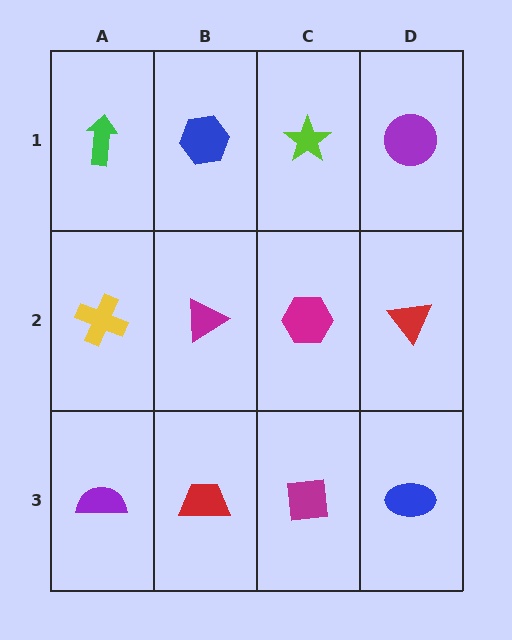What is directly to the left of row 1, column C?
A blue hexagon.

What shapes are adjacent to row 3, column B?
A magenta triangle (row 2, column B), a purple semicircle (row 3, column A), a magenta square (row 3, column C).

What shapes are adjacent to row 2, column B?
A blue hexagon (row 1, column B), a red trapezoid (row 3, column B), a yellow cross (row 2, column A), a magenta hexagon (row 2, column C).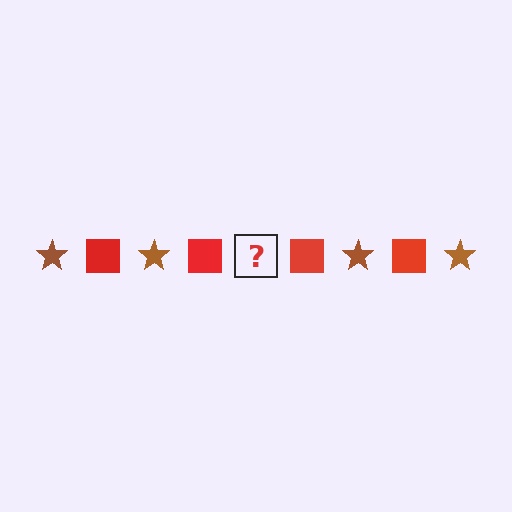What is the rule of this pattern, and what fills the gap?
The rule is that the pattern alternates between brown star and red square. The gap should be filled with a brown star.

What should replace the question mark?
The question mark should be replaced with a brown star.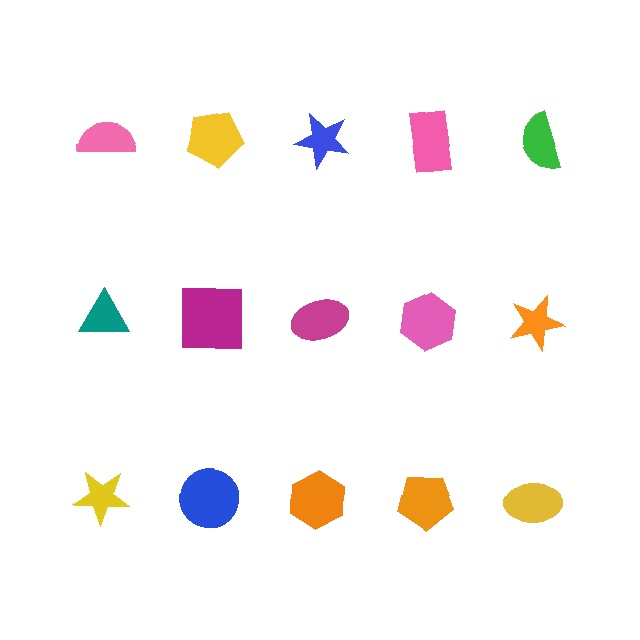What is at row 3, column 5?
A yellow ellipse.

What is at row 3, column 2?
A blue circle.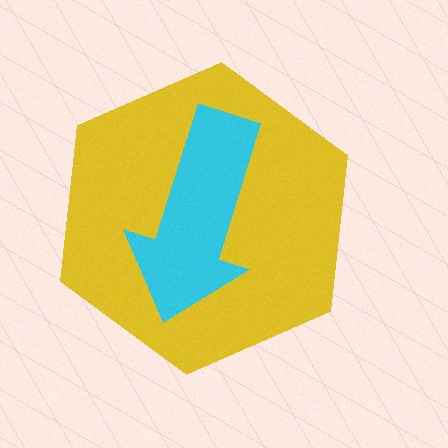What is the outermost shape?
The yellow hexagon.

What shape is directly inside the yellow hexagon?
The cyan arrow.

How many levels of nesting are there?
2.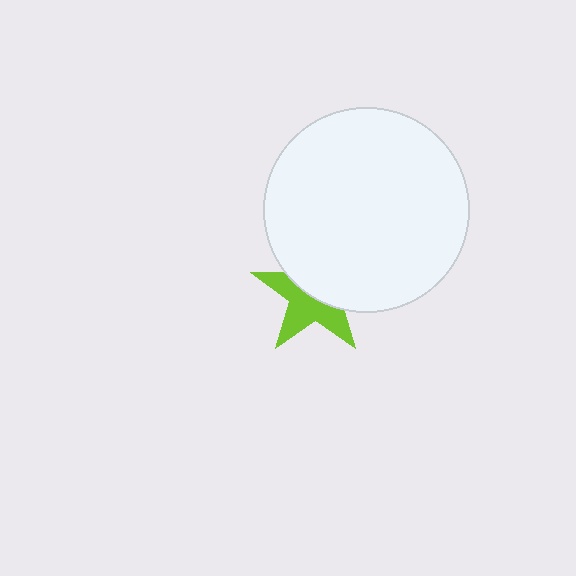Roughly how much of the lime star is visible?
About half of it is visible (roughly 50%).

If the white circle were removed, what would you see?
You would see the complete lime star.